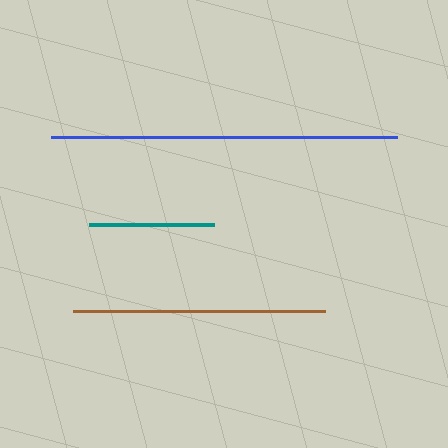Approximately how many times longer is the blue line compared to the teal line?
The blue line is approximately 2.8 times the length of the teal line.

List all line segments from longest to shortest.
From longest to shortest: blue, brown, teal.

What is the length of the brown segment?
The brown segment is approximately 251 pixels long.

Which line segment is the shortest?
The teal line is the shortest at approximately 125 pixels.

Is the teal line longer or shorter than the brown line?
The brown line is longer than the teal line.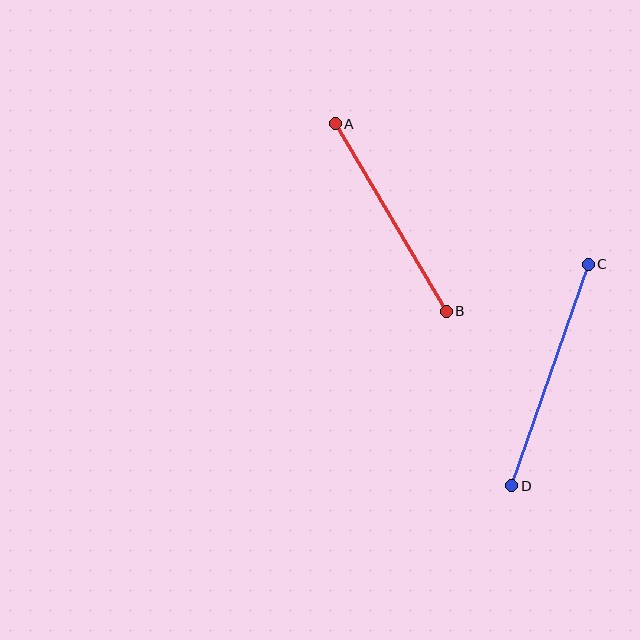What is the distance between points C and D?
The distance is approximately 234 pixels.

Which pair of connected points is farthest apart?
Points C and D are farthest apart.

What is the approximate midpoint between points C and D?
The midpoint is at approximately (550, 375) pixels.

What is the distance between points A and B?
The distance is approximately 218 pixels.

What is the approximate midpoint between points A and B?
The midpoint is at approximately (391, 217) pixels.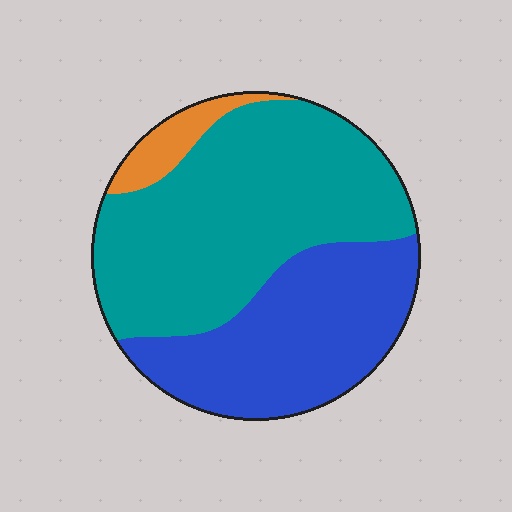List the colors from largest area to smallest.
From largest to smallest: teal, blue, orange.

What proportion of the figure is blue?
Blue takes up between a third and a half of the figure.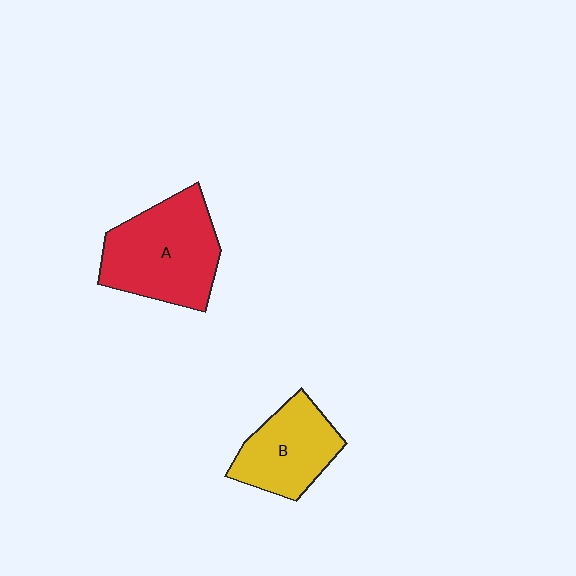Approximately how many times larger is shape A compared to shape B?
Approximately 1.4 times.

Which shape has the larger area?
Shape A (red).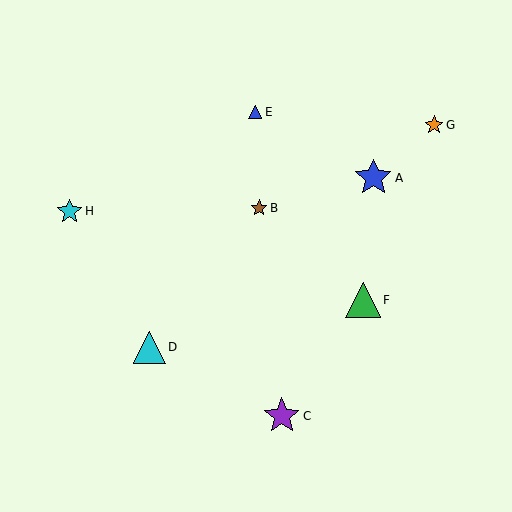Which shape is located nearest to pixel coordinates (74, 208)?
The cyan star (labeled H) at (69, 211) is nearest to that location.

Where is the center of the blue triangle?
The center of the blue triangle is at (255, 112).